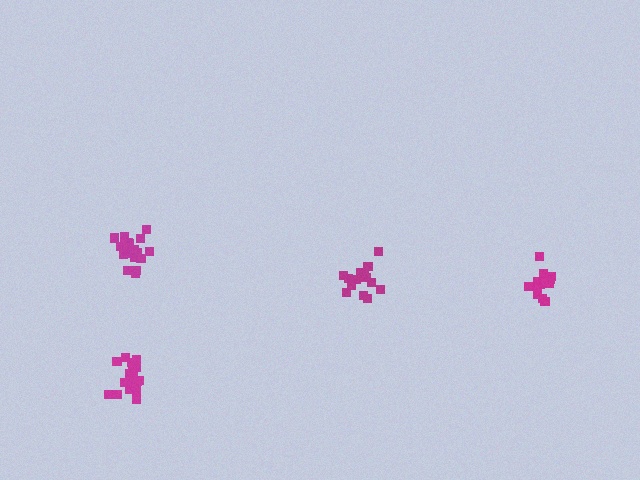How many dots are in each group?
Group 1: 16 dots, Group 2: 15 dots, Group 3: 21 dots, Group 4: 20 dots (72 total).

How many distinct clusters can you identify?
There are 4 distinct clusters.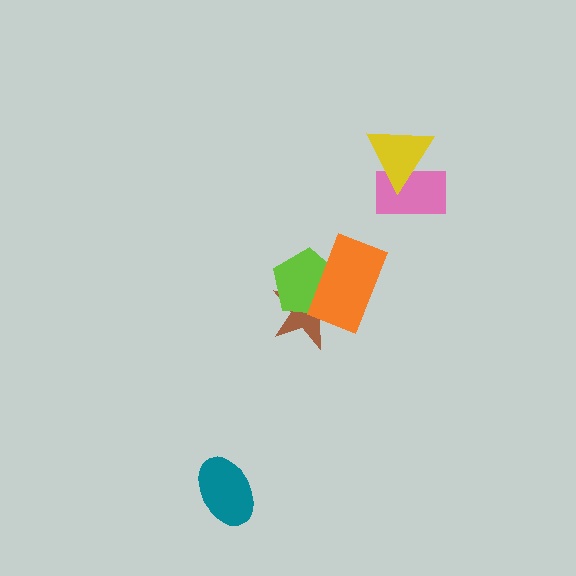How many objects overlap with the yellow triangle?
1 object overlaps with the yellow triangle.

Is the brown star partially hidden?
Yes, it is partially covered by another shape.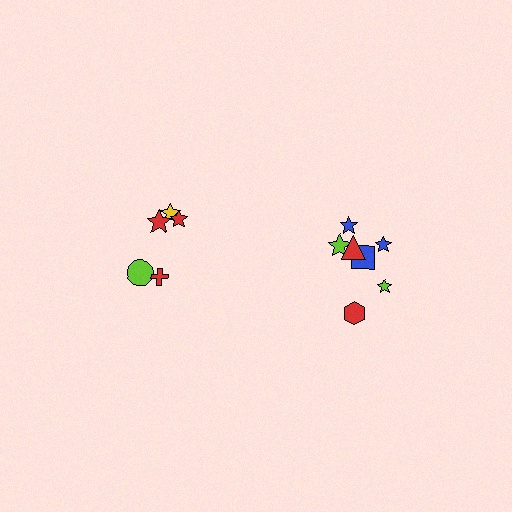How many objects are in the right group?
There are 7 objects.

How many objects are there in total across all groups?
There are 12 objects.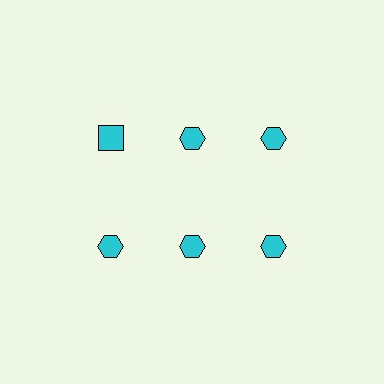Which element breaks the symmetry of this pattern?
The cyan square in the top row, leftmost column breaks the symmetry. All other shapes are cyan hexagons.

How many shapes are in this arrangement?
There are 6 shapes arranged in a grid pattern.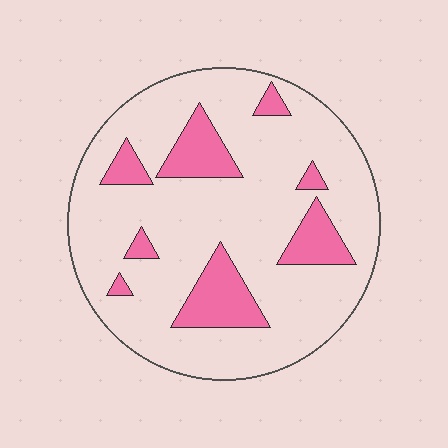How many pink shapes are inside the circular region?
8.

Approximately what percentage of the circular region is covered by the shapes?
Approximately 20%.